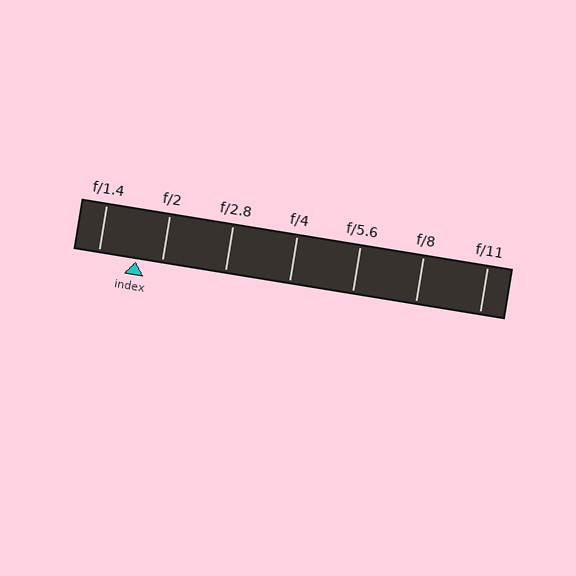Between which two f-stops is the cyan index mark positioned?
The index mark is between f/1.4 and f/2.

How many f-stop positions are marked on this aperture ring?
There are 7 f-stop positions marked.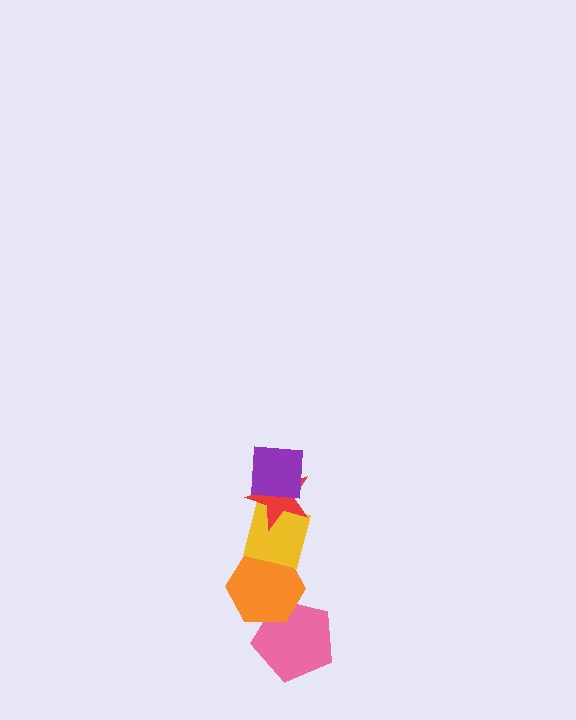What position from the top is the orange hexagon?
The orange hexagon is 4th from the top.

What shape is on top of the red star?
The purple square is on top of the red star.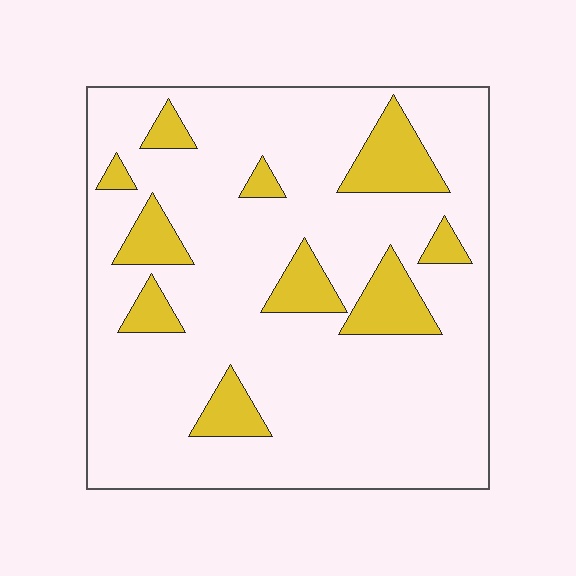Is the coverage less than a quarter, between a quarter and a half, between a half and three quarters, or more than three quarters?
Less than a quarter.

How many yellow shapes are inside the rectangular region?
10.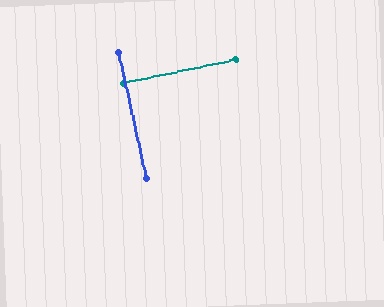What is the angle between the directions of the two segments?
Approximately 89 degrees.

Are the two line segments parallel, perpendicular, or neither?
Perpendicular — they meet at approximately 89°.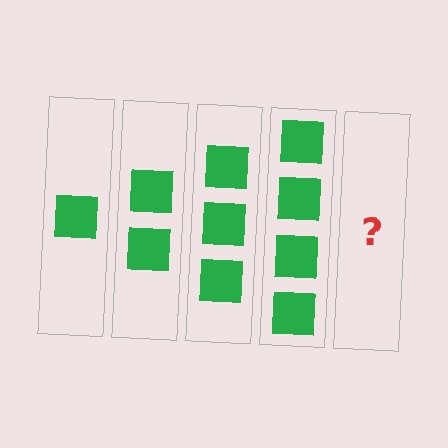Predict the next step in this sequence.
The next step is 5 squares.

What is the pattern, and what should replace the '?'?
The pattern is that each step adds one more square. The '?' should be 5 squares.